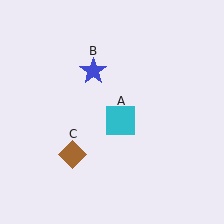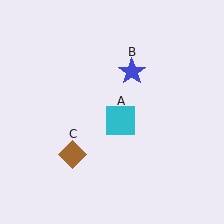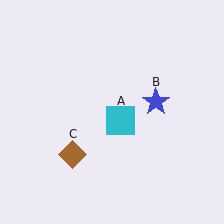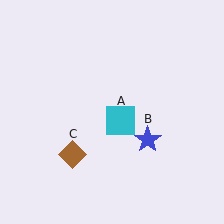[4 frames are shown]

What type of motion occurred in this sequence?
The blue star (object B) rotated clockwise around the center of the scene.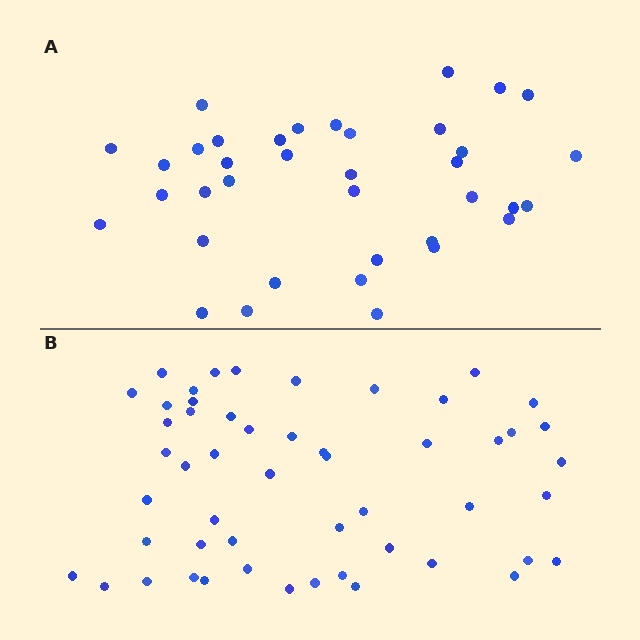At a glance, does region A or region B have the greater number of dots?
Region B (the bottom region) has more dots.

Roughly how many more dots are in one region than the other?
Region B has approximately 15 more dots than region A.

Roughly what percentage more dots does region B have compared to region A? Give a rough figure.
About 40% more.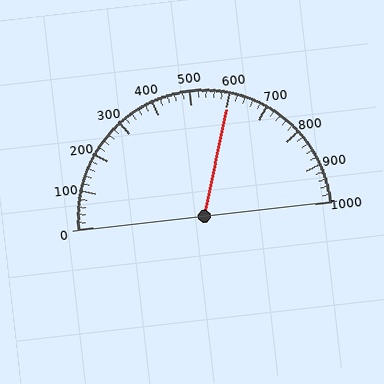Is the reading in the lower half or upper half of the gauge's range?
The reading is in the upper half of the range (0 to 1000).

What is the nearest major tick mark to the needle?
The nearest major tick mark is 600.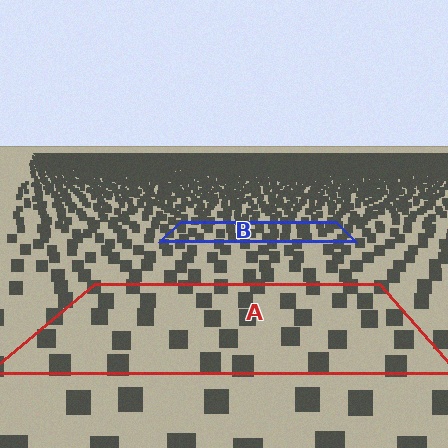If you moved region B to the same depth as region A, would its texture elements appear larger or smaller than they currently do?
They would appear larger. At a closer depth, the same texture elements are projected at a bigger on-screen size.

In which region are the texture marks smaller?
The texture marks are smaller in region B, because it is farther away.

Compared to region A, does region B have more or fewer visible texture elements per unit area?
Region B has more texture elements per unit area — they are packed more densely because it is farther away.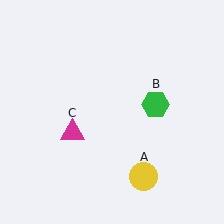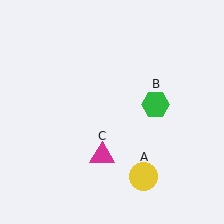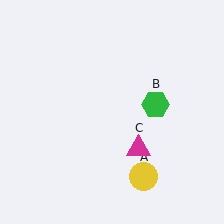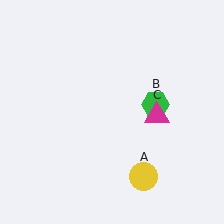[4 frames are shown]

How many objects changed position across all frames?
1 object changed position: magenta triangle (object C).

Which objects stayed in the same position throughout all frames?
Yellow circle (object A) and green hexagon (object B) remained stationary.